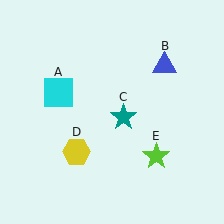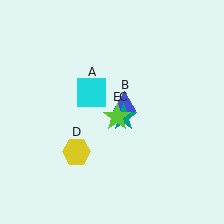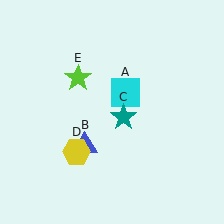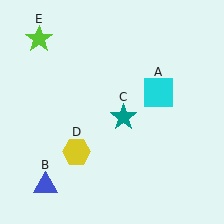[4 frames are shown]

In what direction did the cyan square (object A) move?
The cyan square (object A) moved right.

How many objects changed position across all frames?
3 objects changed position: cyan square (object A), blue triangle (object B), lime star (object E).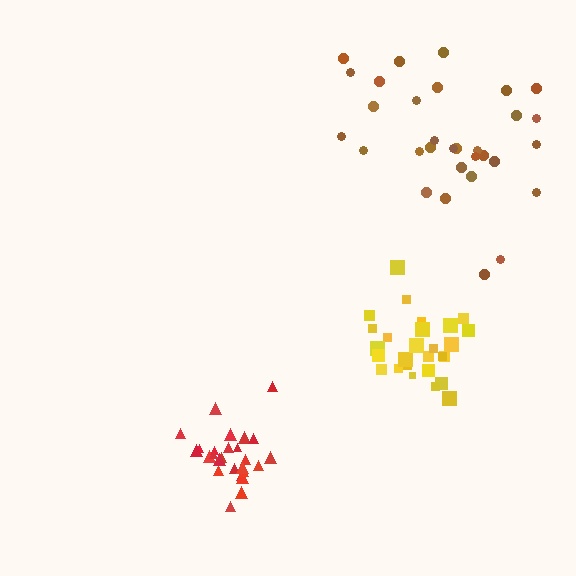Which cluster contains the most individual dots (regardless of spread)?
Brown (31).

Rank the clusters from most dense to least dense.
red, yellow, brown.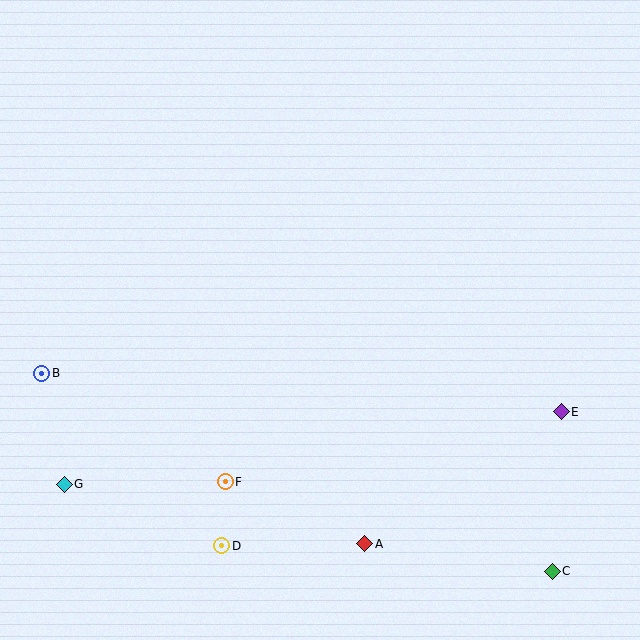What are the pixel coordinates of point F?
Point F is at (225, 482).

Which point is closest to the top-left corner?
Point B is closest to the top-left corner.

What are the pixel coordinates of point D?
Point D is at (222, 546).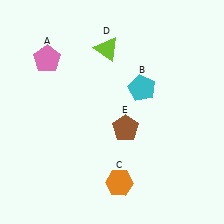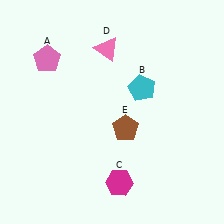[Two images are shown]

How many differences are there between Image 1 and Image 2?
There are 2 differences between the two images.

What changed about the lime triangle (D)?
In Image 1, D is lime. In Image 2, it changed to pink.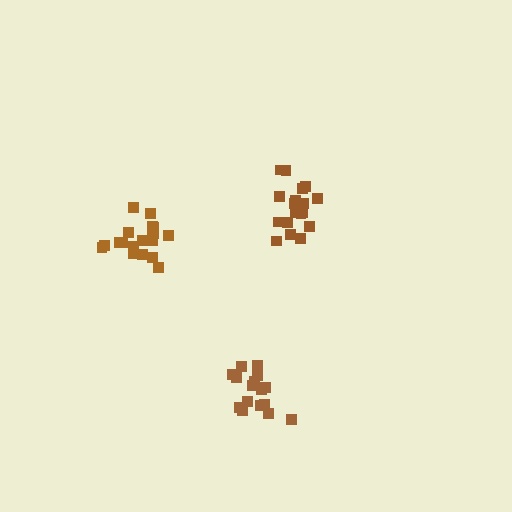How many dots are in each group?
Group 1: 21 dots, Group 2: 19 dots, Group 3: 16 dots (56 total).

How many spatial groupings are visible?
There are 3 spatial groupings.